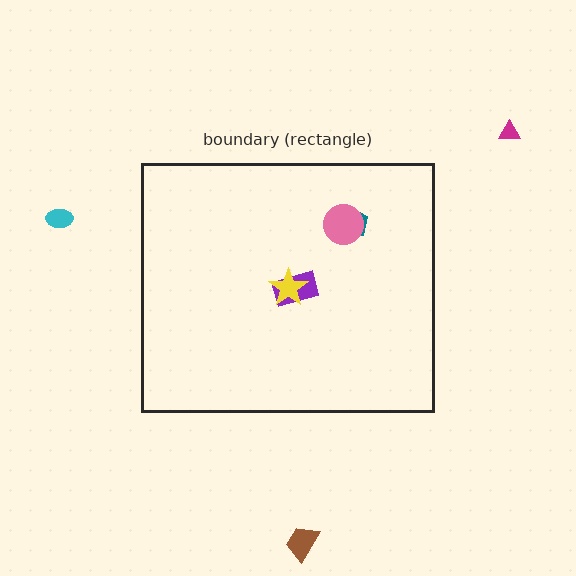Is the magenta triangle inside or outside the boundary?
Outside.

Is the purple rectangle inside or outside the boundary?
Inside.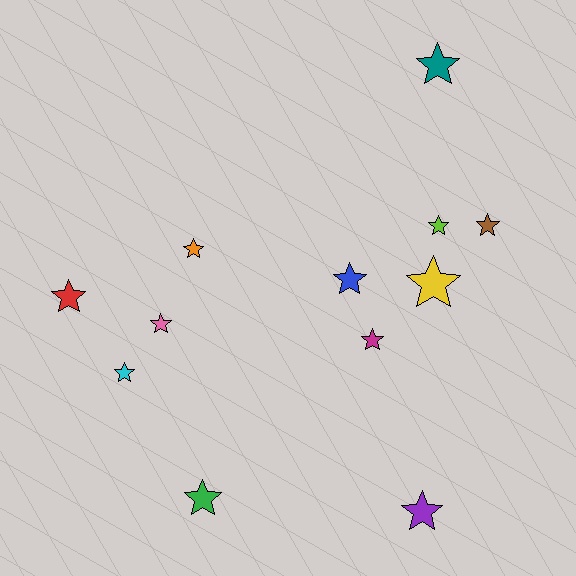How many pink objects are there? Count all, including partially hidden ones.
There is 1 pink object.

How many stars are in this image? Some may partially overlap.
There are 12 stars.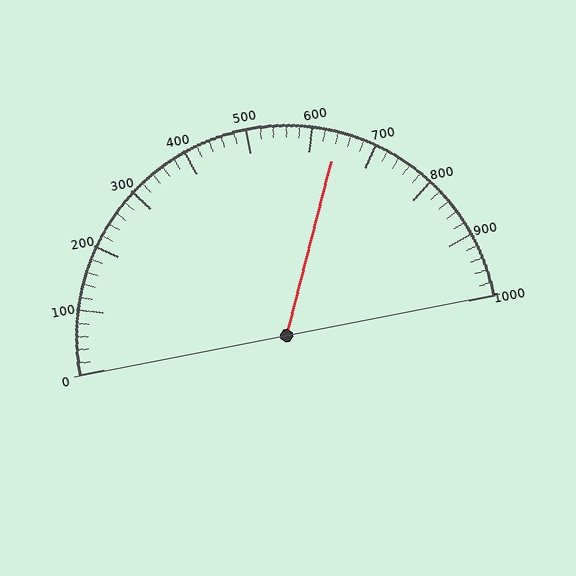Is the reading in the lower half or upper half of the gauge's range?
The reading is in the upper half of the range (0 to 1000).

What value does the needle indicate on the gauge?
The needle indicates approximately 640.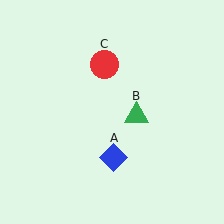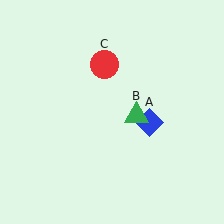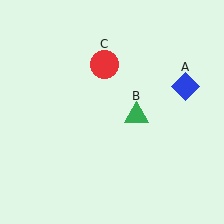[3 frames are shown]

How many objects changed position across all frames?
1 object changed position: blue diamond (object A).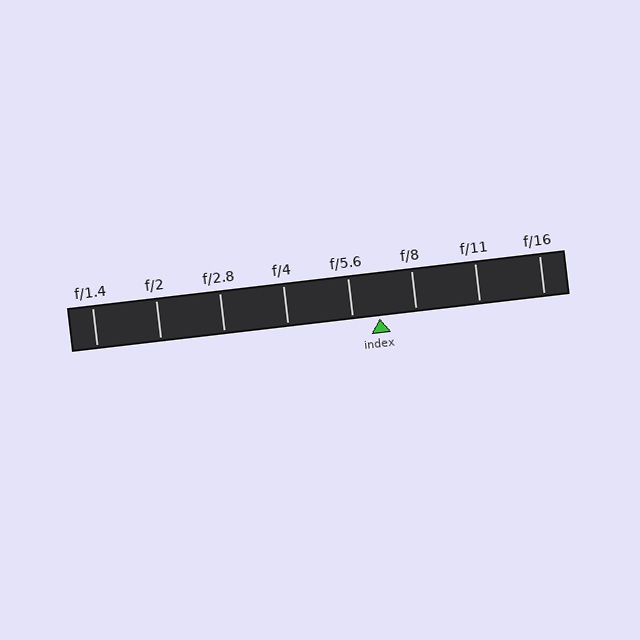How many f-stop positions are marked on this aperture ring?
There are 8 f-stop positions marked.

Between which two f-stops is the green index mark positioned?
The index mark is between f/5.6 and f/8.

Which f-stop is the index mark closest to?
The index mark is closest to f/5.6.